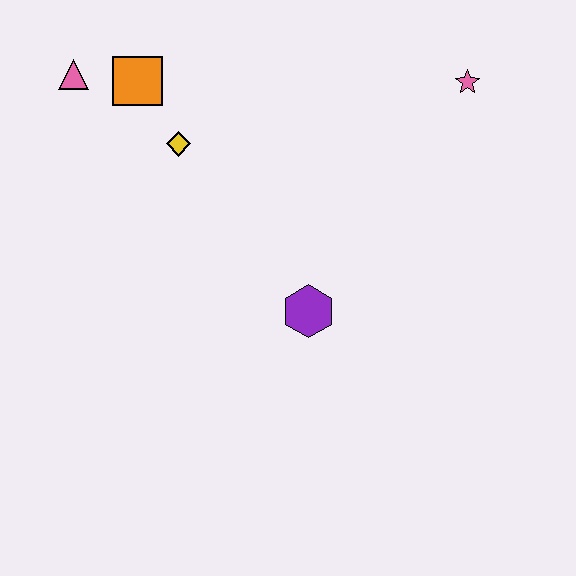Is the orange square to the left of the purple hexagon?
Yes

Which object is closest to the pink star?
The purple hexagon is closest to the pink star.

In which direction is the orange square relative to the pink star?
The orange square is to the left of the pink star.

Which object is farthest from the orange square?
The pink star is farthest from the orange square.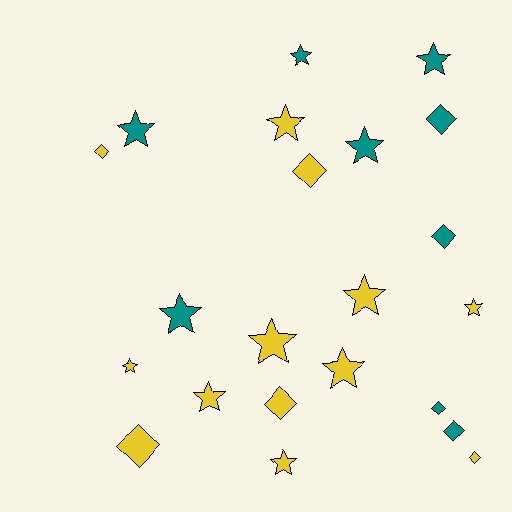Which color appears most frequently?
Yellow, with 13 objects.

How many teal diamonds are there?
There are 4 teal diamonds.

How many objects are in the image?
There are 22 objects.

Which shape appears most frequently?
Star, with 13 objects.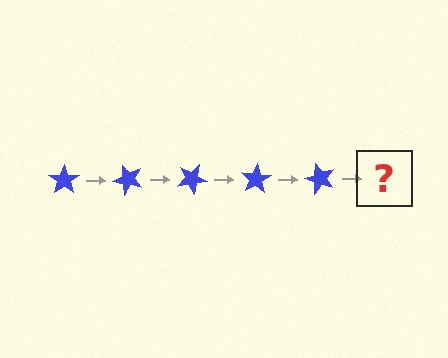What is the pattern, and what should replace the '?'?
The pattern is that the star rotates 50 degrees each step. The '?' should be a blue star rotated 250 degrees.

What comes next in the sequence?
The next element should be a blue star rotated 250 degrees.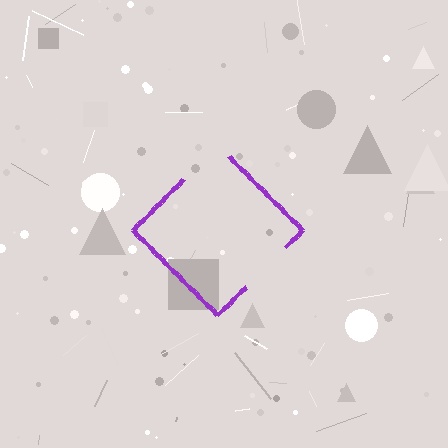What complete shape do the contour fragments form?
The contour fragments form a diamond.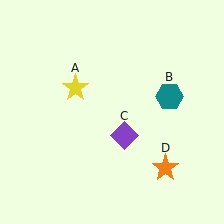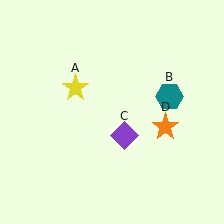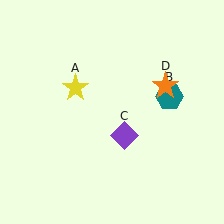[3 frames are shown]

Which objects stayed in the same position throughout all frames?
Yellow star (object A) and teal hexagon (object B) and purple diamond (object C) remained stationary.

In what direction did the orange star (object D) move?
The orange star (object D) moved up.